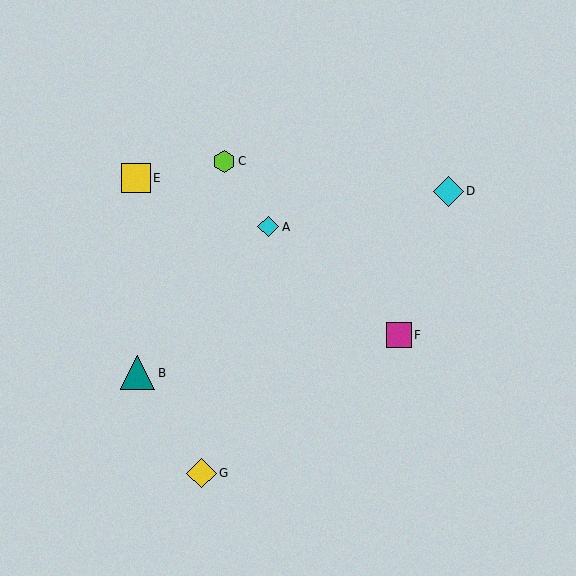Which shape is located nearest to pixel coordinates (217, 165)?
The lime hexagon (labeled C) at (224, 162) is nearest to that location.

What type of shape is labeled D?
Shape D is a cyan diamond.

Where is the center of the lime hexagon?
The center of the lime hexagon is at (224, 162).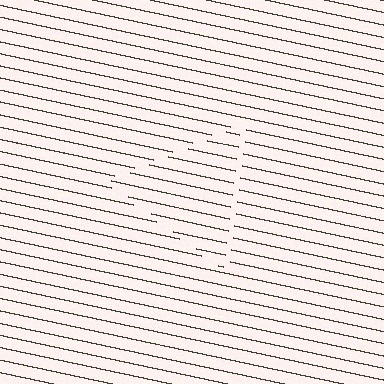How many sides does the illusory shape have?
3 sides — the line-ends trace a triangle.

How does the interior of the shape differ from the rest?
The interior of the shape contains the same grating, shifted by half a period — the contour is defined by the phase discontinuity where line-ends from the inner and outer gratings abut.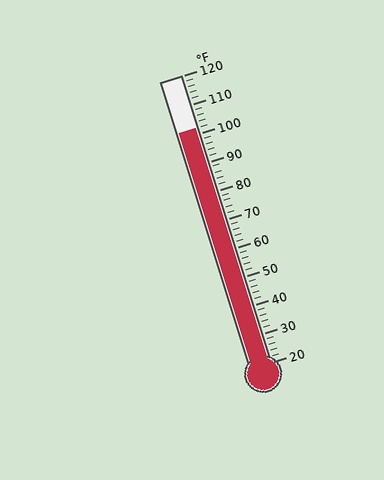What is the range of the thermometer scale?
The thermometer scale ranges from 20°F to 120°F.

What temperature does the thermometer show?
The thermometer shows approximately 102°F.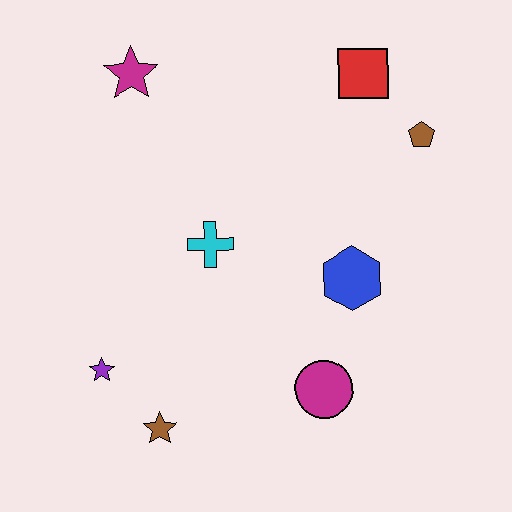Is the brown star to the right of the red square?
No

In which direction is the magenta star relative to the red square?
The magenta star is to the left of the red square.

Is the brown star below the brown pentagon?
Yes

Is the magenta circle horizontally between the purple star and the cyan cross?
No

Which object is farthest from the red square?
The brown star is farthest from the red square.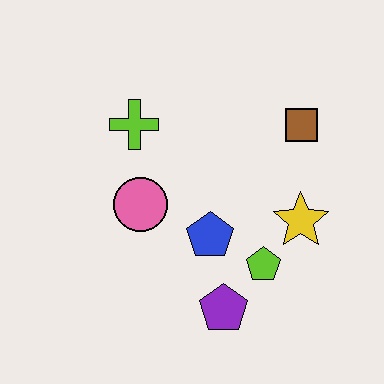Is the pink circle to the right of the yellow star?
No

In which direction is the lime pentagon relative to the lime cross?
The lime pentagon is below the lime cross.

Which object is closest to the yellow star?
The lime pentagon is closest to the yellow star.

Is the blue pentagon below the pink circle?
Yes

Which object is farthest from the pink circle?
The brown square is farthest from the pink circle.